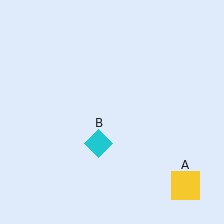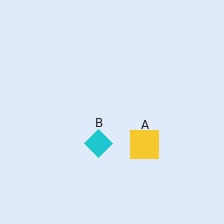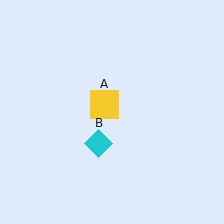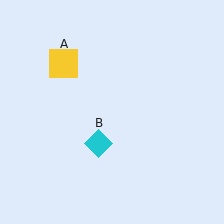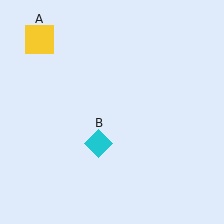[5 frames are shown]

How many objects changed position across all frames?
1 object changed position: yellow square (object A).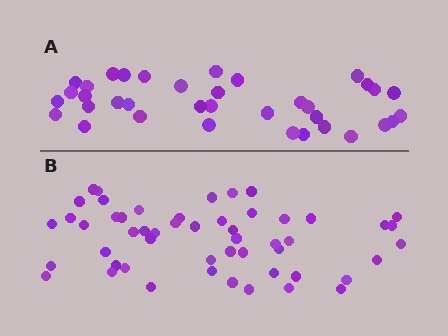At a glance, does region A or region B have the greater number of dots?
Region B (the bottom region) has more dots.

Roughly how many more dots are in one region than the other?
Region B has approximately 15 more dots than region A.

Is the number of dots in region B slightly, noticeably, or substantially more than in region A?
Region B has noticeably more, but not dramatically so. The ratio is roughly 1.4 to 1.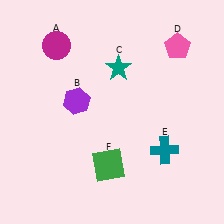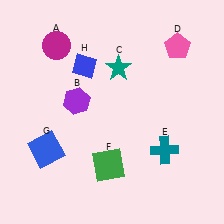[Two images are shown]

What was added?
A blue square (G), a blue diamond (H) were added in Image 2.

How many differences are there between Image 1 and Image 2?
There are 2 differences between the two images.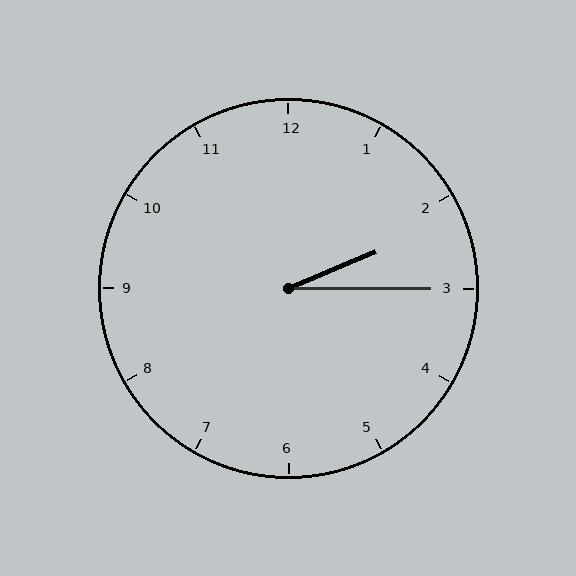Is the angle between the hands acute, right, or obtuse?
It is acute.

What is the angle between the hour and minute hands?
Approximately 22 degrees.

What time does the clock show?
2:15.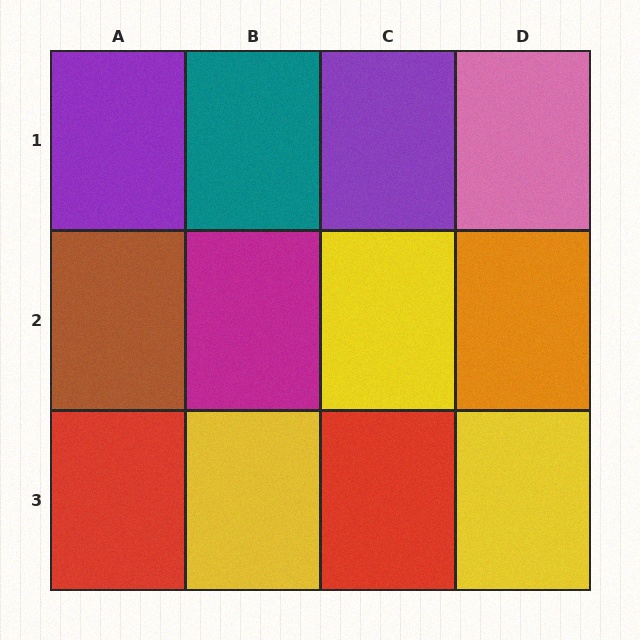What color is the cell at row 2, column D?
Orange.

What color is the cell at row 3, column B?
Yellow.